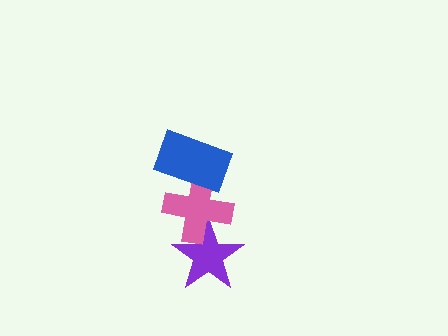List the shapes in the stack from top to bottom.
From top to bottom: the blue rectangle, the pink cross, the purple star.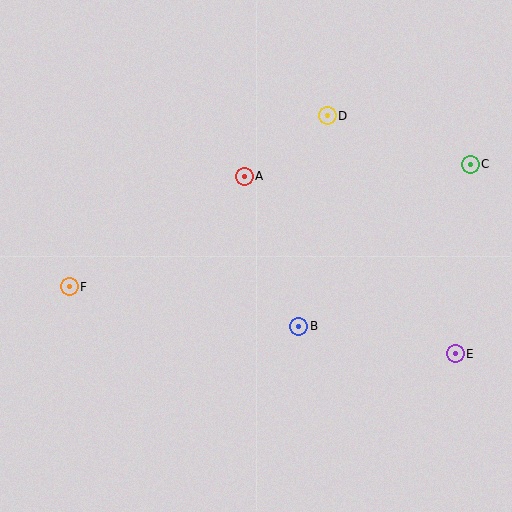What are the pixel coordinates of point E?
Point E is at (455, 354).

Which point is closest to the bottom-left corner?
Point F is closest to the bottom-left corner.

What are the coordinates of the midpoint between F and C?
The midpoint between F and C is at (270, 226).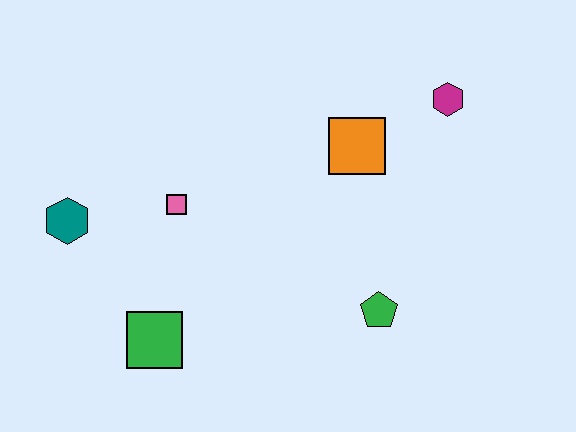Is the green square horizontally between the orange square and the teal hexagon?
Yes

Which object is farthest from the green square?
The magenta hexagon is farthest from the green square.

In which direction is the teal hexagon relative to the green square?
The teal hexagon is above the green square.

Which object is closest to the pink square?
The teal hexagon is closest to the pink square.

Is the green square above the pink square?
No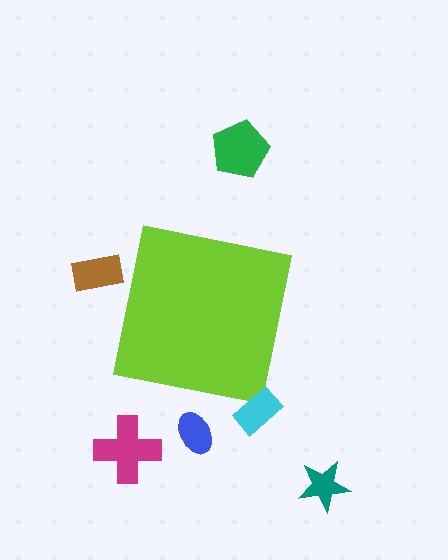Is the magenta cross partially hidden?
No, the magenta cross is fully visible.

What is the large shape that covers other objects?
A lime square.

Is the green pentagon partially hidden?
No, the green pentagon is fully visible.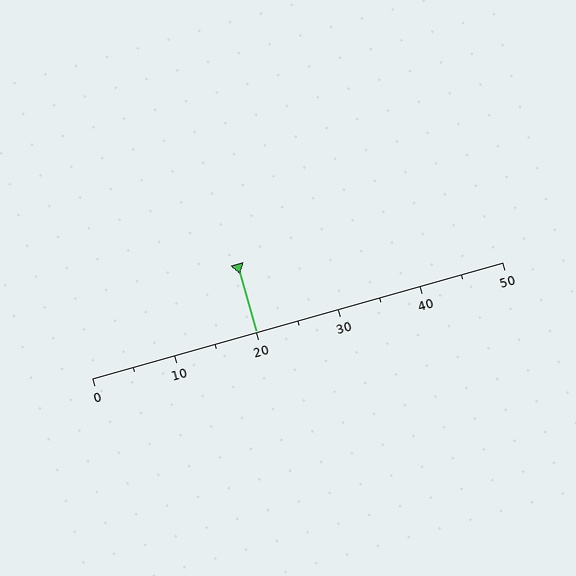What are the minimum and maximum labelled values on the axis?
The axis runs from 0 to 50.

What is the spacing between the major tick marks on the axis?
The major ticks are spaced 10 apart.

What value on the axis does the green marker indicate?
The marker indicates approximately 20.